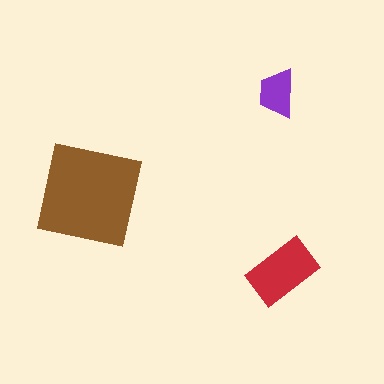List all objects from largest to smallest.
The brown square, the red rectangle, the purple trapezoid.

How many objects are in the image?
There are 3 objects in the image.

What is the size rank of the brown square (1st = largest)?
1st.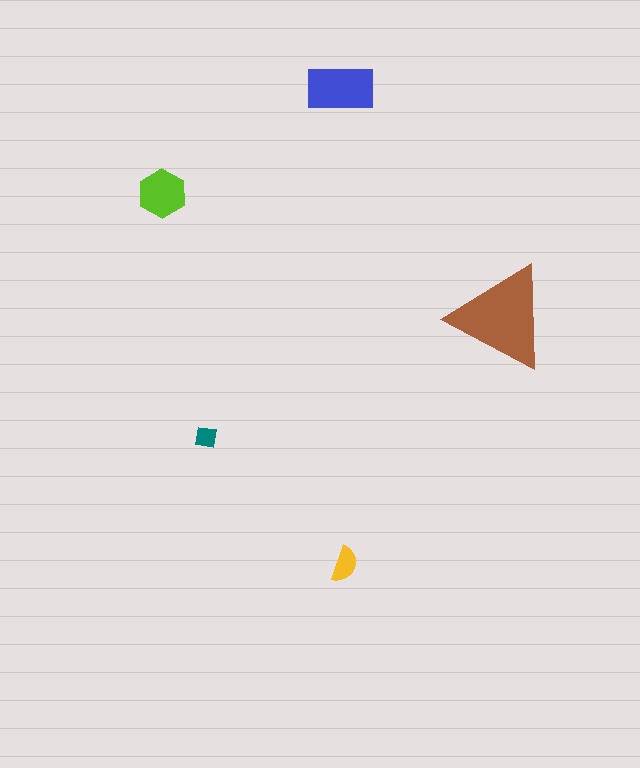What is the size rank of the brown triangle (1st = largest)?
1st.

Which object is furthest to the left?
The lime hexagon is leftmost.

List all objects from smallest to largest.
The teal square, the yellow semicircle, the lime hexagon, the blue rectangle, the brown triangle.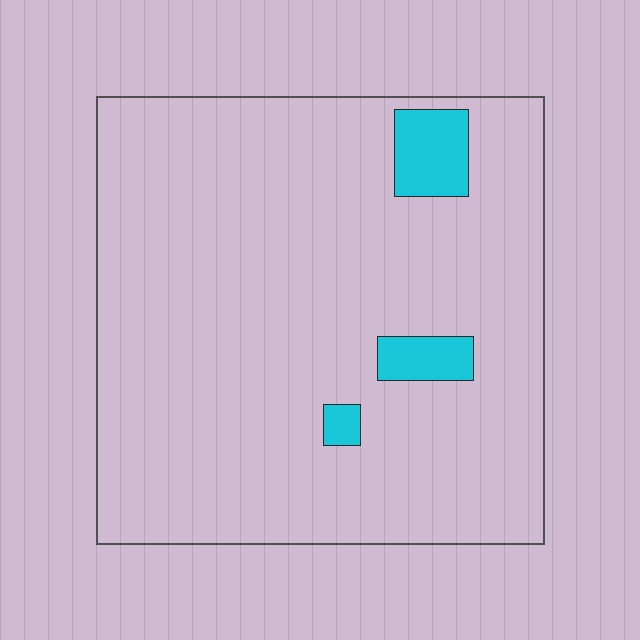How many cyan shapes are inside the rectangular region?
3.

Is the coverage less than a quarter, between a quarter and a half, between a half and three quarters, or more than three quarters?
Less than a quarter.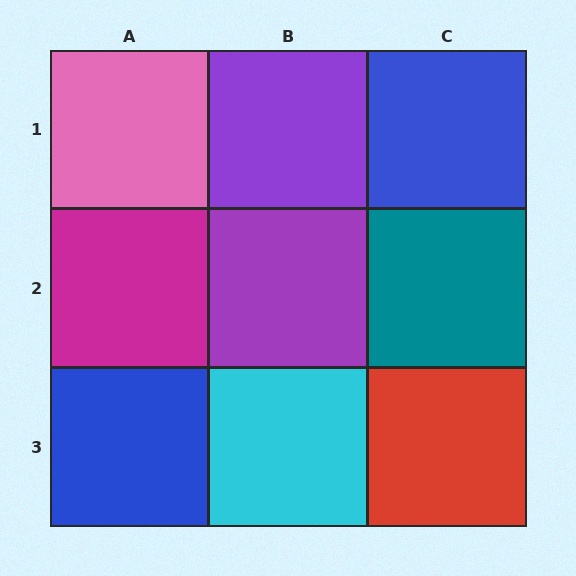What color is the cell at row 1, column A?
Pink.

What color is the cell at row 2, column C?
Teal.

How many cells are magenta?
1 cell is magenta.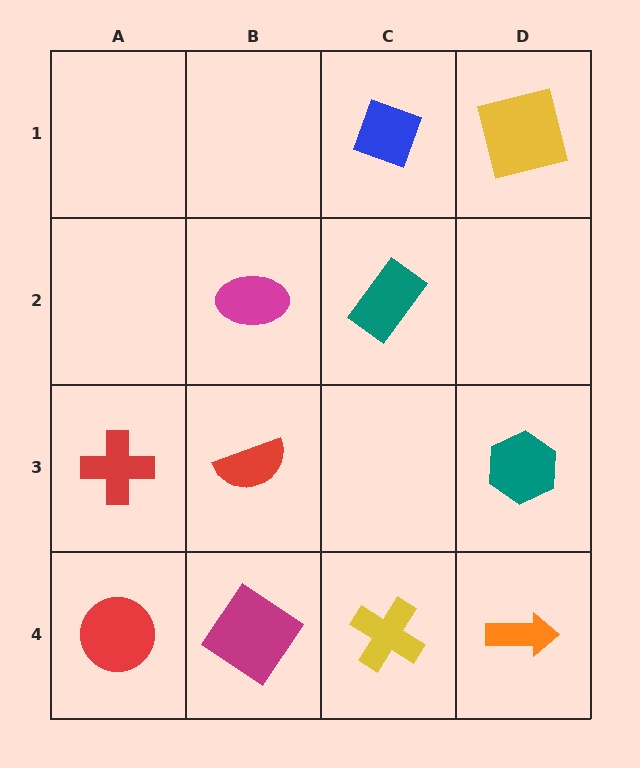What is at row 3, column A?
A red cross.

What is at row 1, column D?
A yellow square.